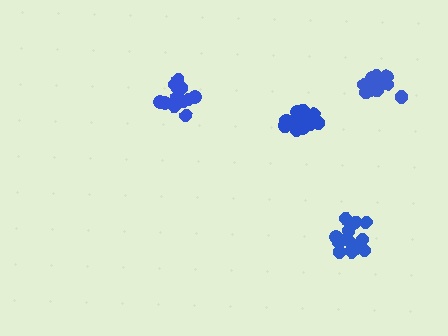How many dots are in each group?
Group 1: 14 dots, Group 2: 16 dots, Group 3: 12 dots, Group 4: 11 dots (53 total).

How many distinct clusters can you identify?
There are 4 distinct clusters.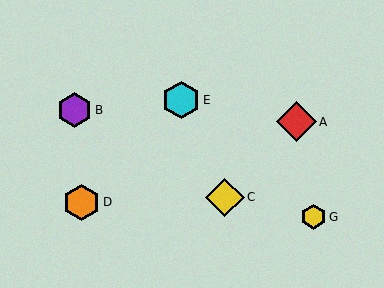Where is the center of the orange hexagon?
The center of the orange hexagon is at (81, 202).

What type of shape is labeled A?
Shape A is a red diamond.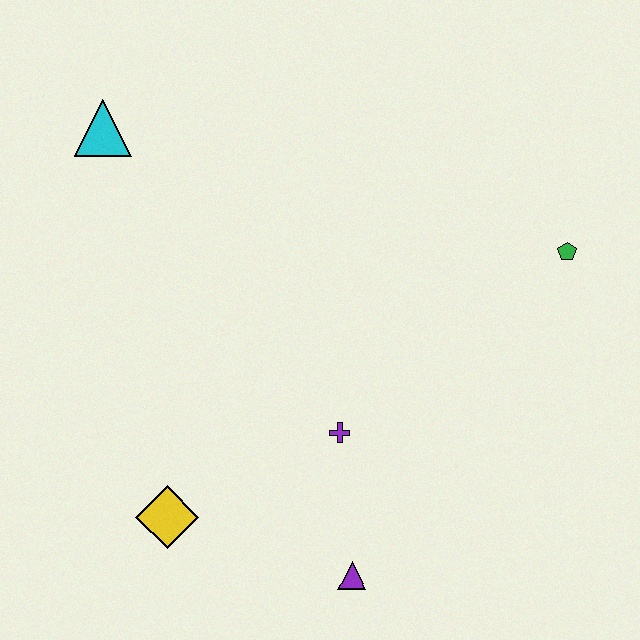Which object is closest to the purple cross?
The purple triangle is closest to the purple cross.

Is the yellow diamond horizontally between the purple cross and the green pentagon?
No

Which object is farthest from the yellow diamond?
The green pentagon is farthest from the yellow diamond.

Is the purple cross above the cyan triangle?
No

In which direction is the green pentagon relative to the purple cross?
The green pentagon is to the right of the purple cross.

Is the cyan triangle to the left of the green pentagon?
Yes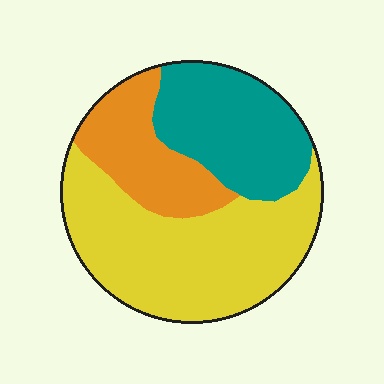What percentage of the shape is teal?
Teal takes up about one quarter (1/4) of the shape.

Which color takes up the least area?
Orange, at roughly 20%.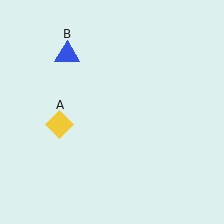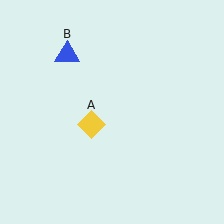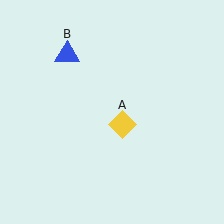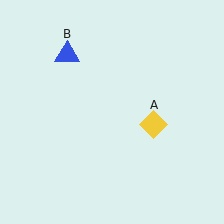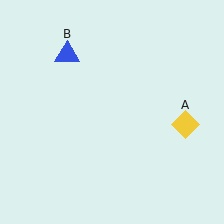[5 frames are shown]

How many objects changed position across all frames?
1 object changed position: yellow diamond (object A).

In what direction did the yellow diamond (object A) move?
The yellow diamond (object A) moved right.